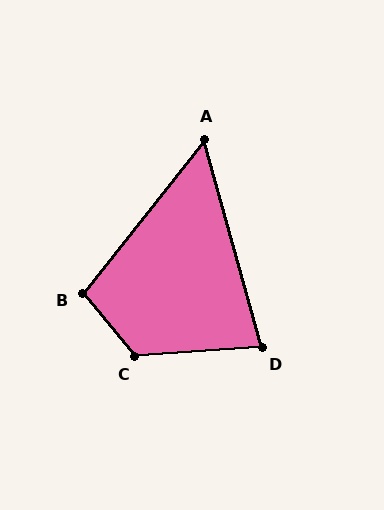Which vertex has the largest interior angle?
C, at approximately 126 degrees.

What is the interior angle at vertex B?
Approximately 102 degrees (obtuse).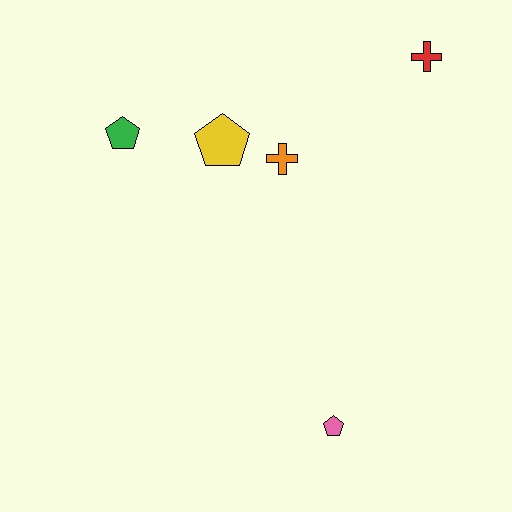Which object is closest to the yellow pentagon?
The orange cross is closest to the yellow pentagon.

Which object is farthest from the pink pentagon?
The red cross is farthest from the pink pentagon.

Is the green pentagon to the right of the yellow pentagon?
No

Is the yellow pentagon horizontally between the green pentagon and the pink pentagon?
Yes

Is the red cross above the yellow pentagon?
Yes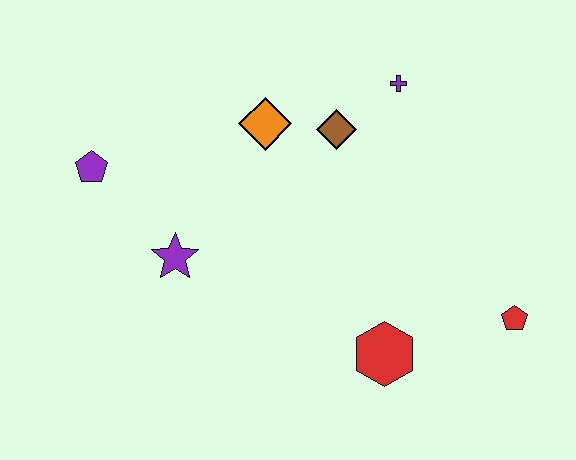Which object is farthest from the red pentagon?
The purple pentagon is farthest from the red pentagon.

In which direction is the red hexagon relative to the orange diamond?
The red hexagon is below the orange diamond.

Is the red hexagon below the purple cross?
Yes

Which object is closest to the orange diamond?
The brown diamond is closest to the orange diamond.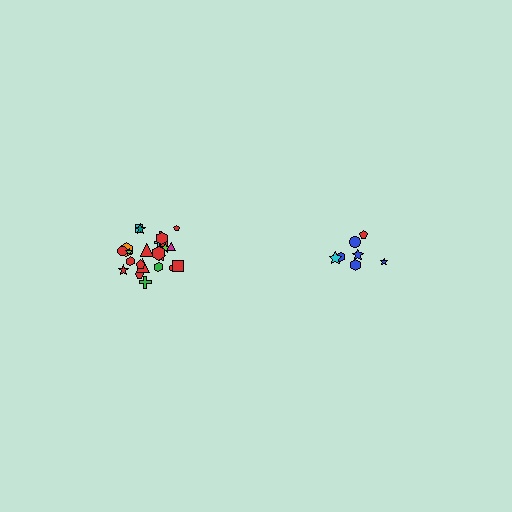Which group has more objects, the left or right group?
The left group.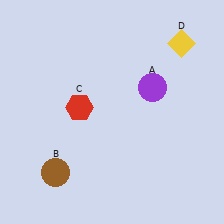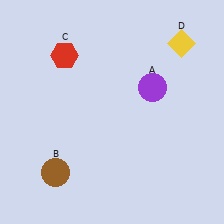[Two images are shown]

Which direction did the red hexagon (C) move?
The red hexagon (C) moved up.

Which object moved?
The red hexagon (C) moved up.